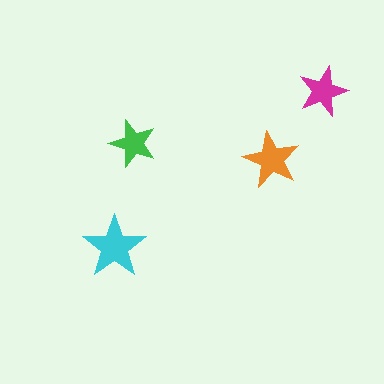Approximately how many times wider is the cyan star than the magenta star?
About 1.5 times wider.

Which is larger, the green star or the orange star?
The orange one.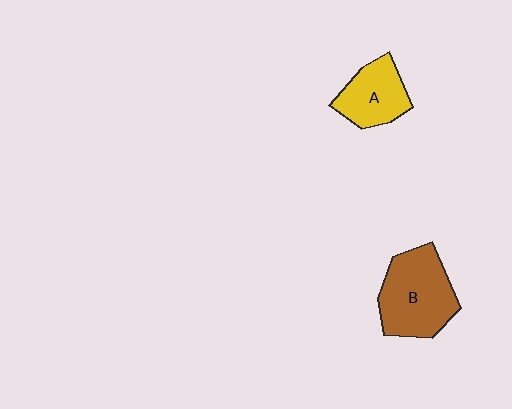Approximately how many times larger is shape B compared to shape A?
Approximately 1.5 times.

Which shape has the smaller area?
Shape A (yellow).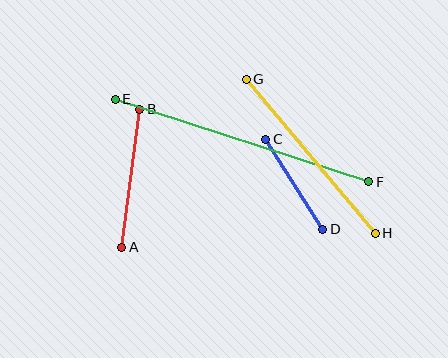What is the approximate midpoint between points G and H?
The midpoint is at approximately (311, 156) pixels.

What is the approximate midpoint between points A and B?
The midpoint is at approximately (131, 178) pixels.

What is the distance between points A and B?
The distance is approximately 139 pixels.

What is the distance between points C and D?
The distance is approximately 106 pixels.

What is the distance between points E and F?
The distance is approximately 267 pixels.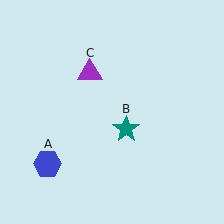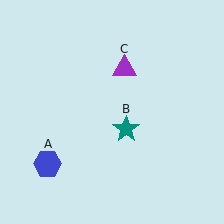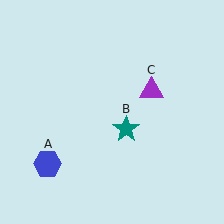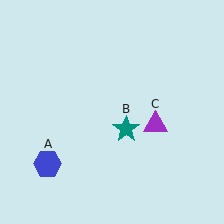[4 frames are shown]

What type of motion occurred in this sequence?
The purple triangle (object C) rotated clockwise around the center of the scene.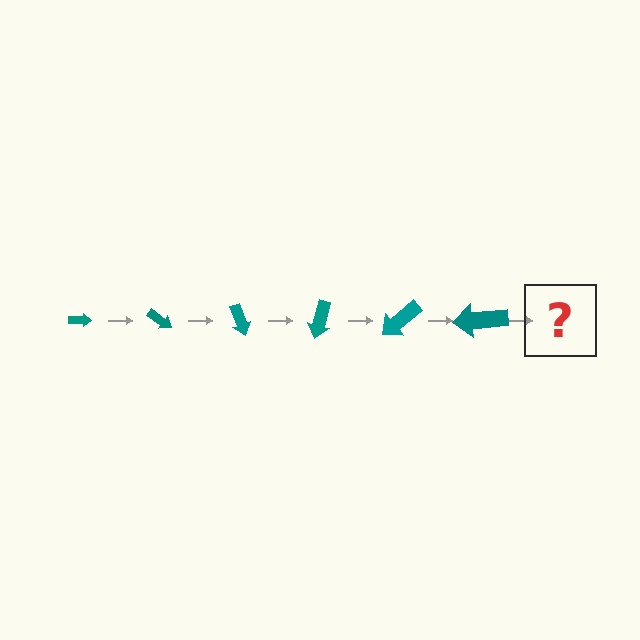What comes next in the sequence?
The next element should be an arrow, larger than the previous one and rotated 210 degrees from the start.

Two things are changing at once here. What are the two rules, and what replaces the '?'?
The two rules are that the arrow grows larger each step and it rotates 35 degrees each step. The '?' should be an arrow, larger than the previous one and rotated 210 degrees from the start.